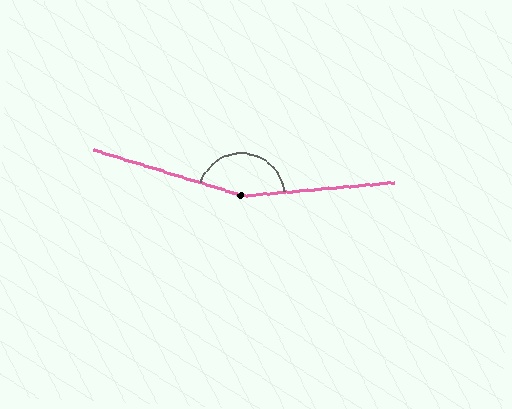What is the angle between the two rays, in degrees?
Approximately 158 degrees.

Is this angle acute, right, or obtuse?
It is obtuse.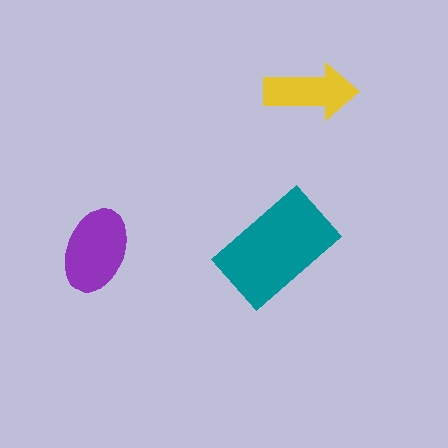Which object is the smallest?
The yellow arrow.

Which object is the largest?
The teal rectangle.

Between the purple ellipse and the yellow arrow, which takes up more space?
The purple ellipse.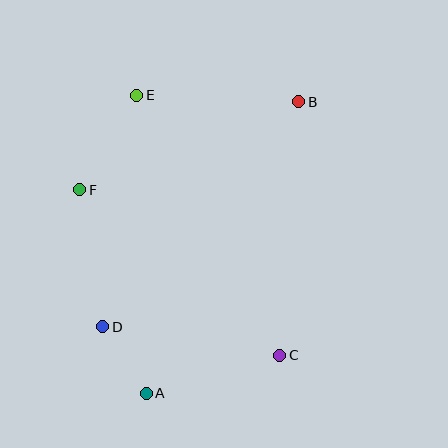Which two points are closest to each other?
Points A and D are closest to each other.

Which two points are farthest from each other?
Points A and B are farthest from each other.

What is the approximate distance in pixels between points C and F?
The distance between C and F is approximately 259 pixels.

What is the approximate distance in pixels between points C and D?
The distance between C and D is approximately 179 pixels.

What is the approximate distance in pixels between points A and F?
The distance between A and F is approximately 214 pixels.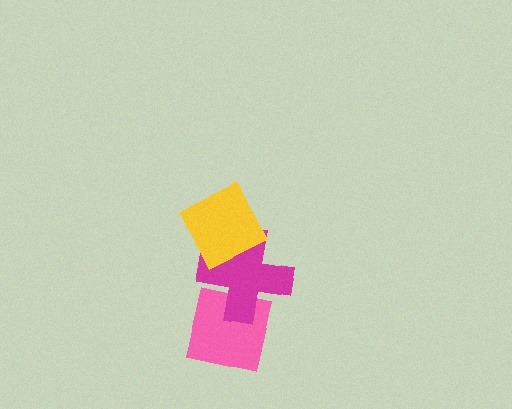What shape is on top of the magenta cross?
The yellow diamond is on top of the magenta cross.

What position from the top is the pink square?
The pink square is 3rd from the top.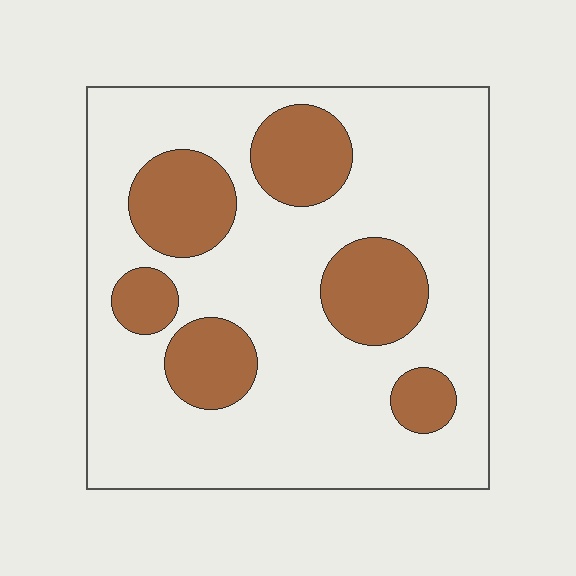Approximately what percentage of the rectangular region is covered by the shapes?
Approximately 25%.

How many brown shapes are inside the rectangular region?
6.